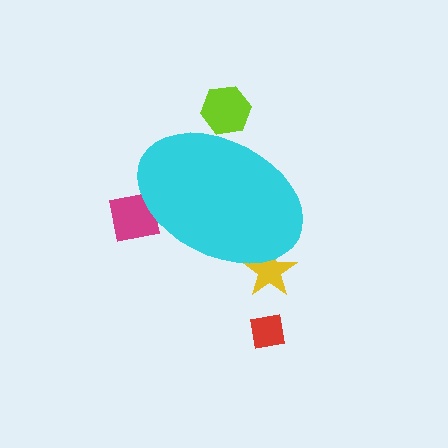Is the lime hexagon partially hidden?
Yes, the lime hexagon is partially hidden behind the cyan ellipse.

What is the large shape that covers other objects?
A cyan ellipse.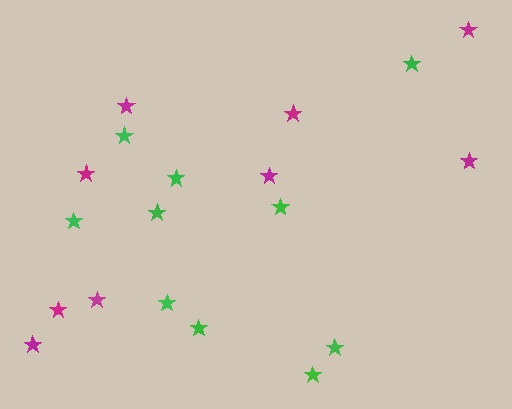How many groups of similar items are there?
There are 2 groups: one group of green stars (10) and one group of magenta stars (9).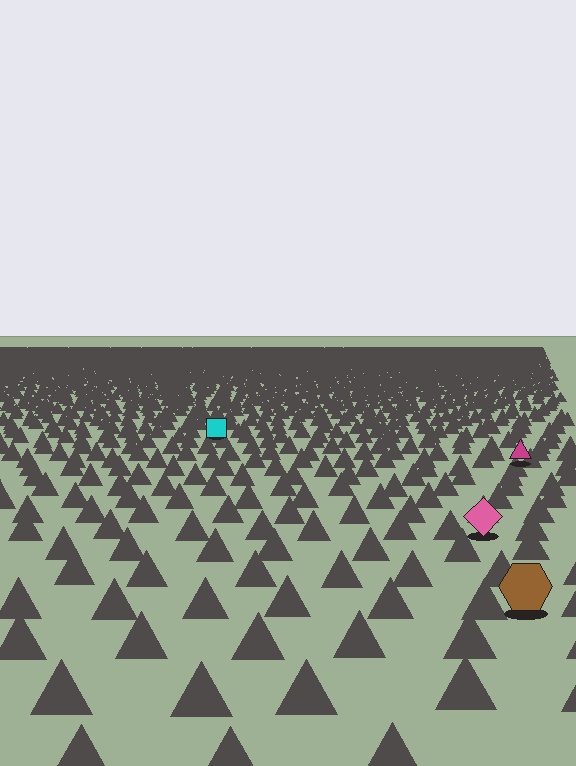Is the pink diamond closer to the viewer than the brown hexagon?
No. The brown hexagon is closer — you can tell from the texture gradient: the ground texture is coarser near it.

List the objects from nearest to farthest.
From nearest to farthest: the brown hexagon, the pink diamond, the magenta triangle, the cyan square.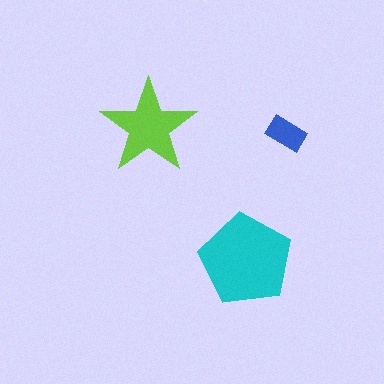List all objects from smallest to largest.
The blue rectangle, the lime star, the cyan pentagon.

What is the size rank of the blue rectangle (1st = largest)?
3rd.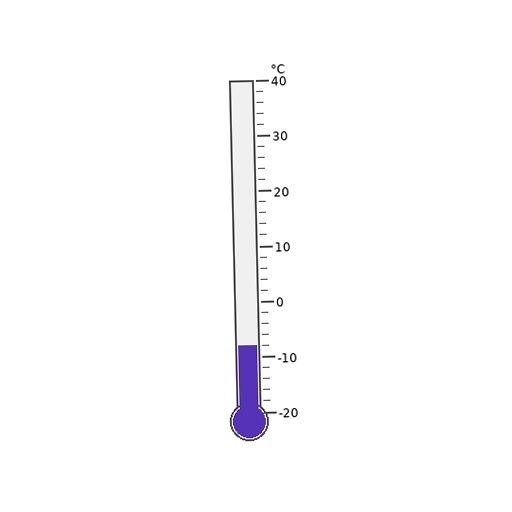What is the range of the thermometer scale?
The thermometer scale ranges from -20°C to 40°C.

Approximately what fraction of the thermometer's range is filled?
The thermometer is filled to approximately 20% of its range.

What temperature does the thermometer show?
The thermometer shows approximately -8°C.